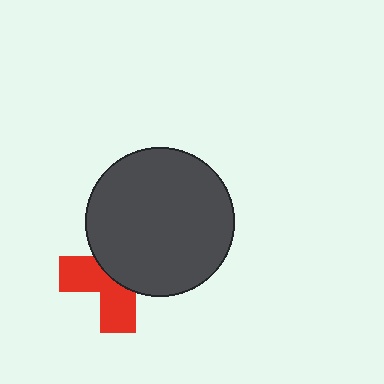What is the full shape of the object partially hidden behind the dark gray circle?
The partially hidden object is a red cross.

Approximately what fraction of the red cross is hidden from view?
Roughly 54% of the red cross is hidden behind the dark gray circle.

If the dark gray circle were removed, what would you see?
You would see the complete red cross.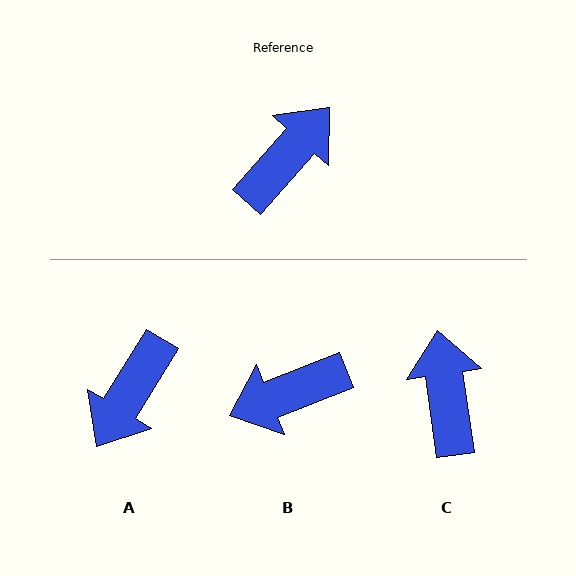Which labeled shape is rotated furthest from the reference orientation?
A, about 170 degrees away.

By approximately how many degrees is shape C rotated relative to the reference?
Approximately 50 degrees counter-clockwise.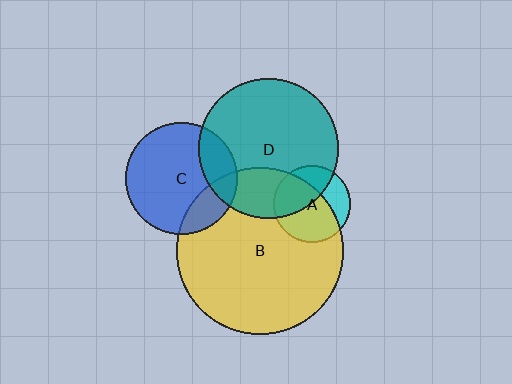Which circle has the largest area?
Circle B (yellow).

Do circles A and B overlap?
Yes.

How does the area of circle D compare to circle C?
Approximately 1.6 times.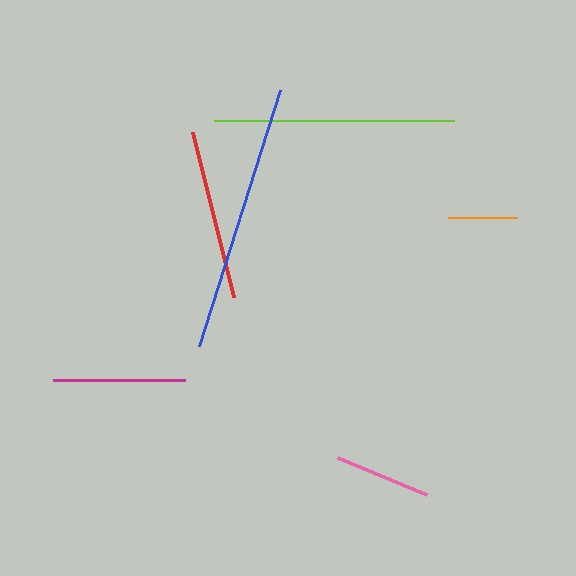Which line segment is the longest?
The blue line is the longest at approximately 269 pixels.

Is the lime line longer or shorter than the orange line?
The lime line is longer than the orange line.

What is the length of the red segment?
The red segment is approximately 170 pixels long.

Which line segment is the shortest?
The orange line is the shortest at approximately 69 pixels.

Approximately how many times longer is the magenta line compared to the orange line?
The magenta line is approximately 1.9 times the length of the orange line.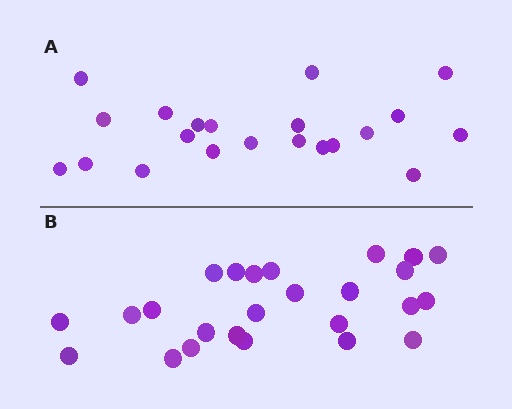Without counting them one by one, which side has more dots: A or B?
Region B (the bottom region) has more dots.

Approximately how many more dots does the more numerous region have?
Region B has about 4 more dots than region A.